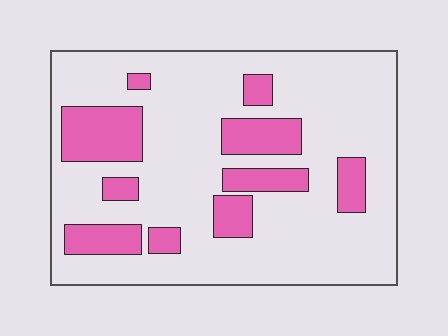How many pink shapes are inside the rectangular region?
10.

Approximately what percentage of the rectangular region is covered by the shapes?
Approximately 25%.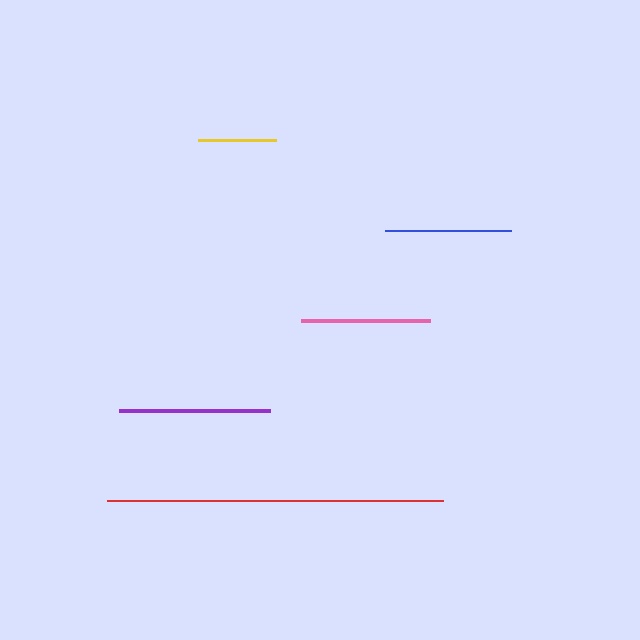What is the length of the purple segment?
The purple segment is approximately 151 pixels long.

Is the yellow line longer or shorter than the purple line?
The purple line is longer than the yellow line.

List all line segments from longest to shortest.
From longest to shortest: red, purple, pink, blue, yellow.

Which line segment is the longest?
The red line is the longest at approximately 337 pixels.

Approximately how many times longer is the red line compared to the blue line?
The red line is approximately 2.7 times the length of the blue line.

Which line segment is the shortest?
The yellow line is the shortest at approximately 78 pixels.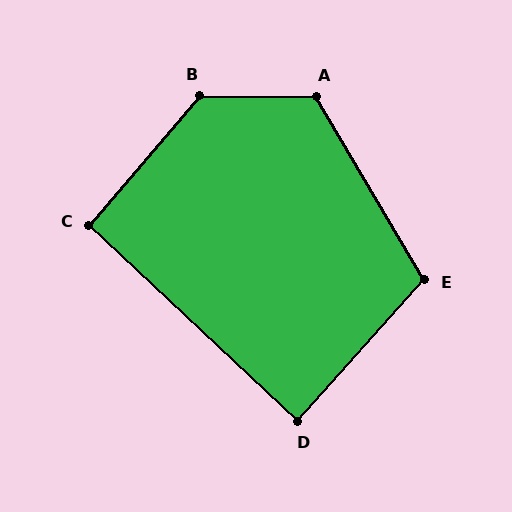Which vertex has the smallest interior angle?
D, at approximately 89 degrees.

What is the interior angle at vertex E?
Approximately 107 degrees (obtuse).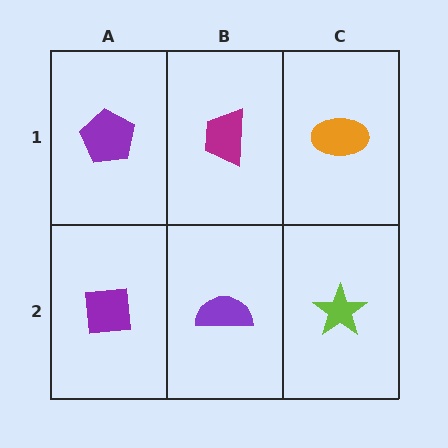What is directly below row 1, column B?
A purple semicircle.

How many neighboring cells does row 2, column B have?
3.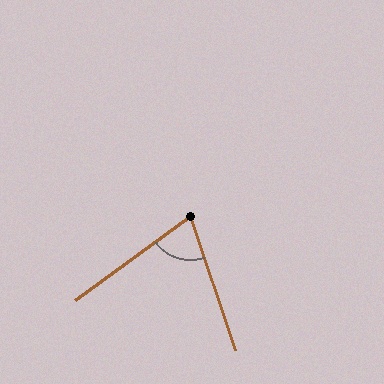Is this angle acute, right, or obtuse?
It is acute.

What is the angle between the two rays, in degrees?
Approximately 72 degrees.